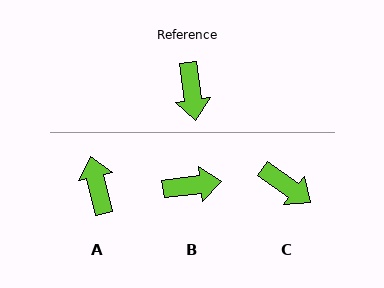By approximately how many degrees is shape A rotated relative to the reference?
Approximately 174 degrees clockwise.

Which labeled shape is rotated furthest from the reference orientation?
A, about 174 degrees away.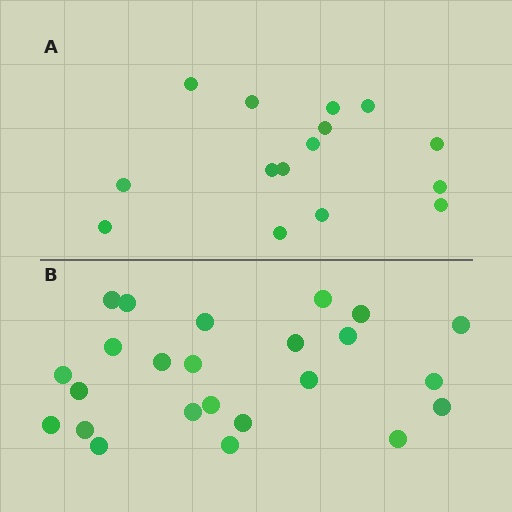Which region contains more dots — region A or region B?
Region B (the bottom region) has more dots.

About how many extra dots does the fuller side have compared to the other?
Region B has roughly 8 or so more dots than region A.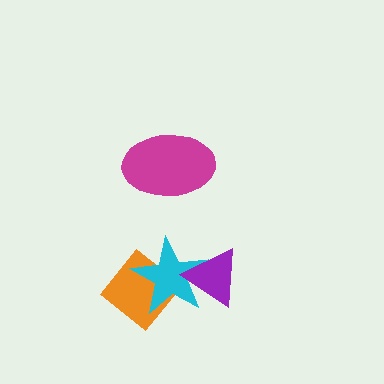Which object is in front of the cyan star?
The purple triangle is in front of the cyan star.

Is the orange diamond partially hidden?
Yes, it is partially covered by another shape.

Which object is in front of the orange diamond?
The cyan star is in front of the orange diamond.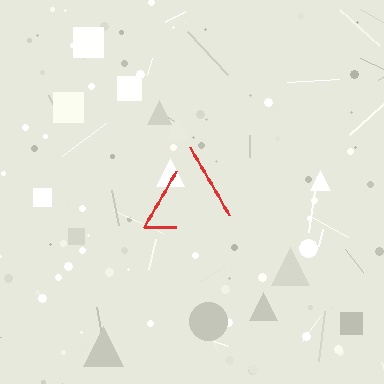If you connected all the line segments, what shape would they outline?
They would outline a triangle.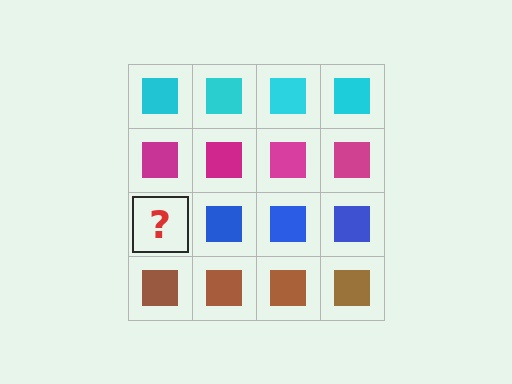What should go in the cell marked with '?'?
The missing cell should contain a blue square.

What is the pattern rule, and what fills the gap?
The rule is that each row has a consistent color. The gap should be filled with a blue square.